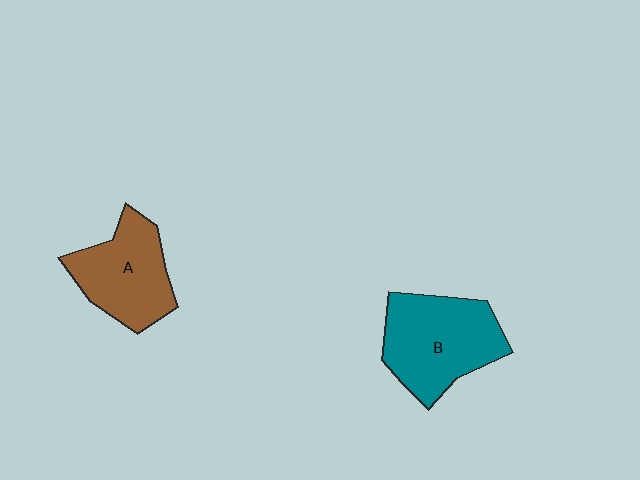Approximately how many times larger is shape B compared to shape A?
Approximately 1.2 times.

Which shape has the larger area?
Shape B (teal).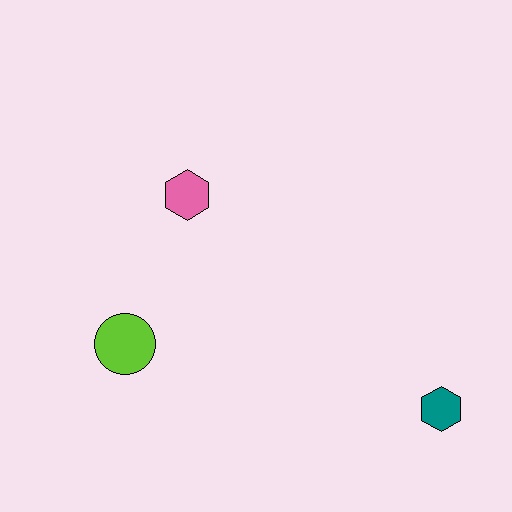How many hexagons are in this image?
There are 2 hexagons.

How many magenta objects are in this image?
There are no magenta objects.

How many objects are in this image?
There are 3 objects.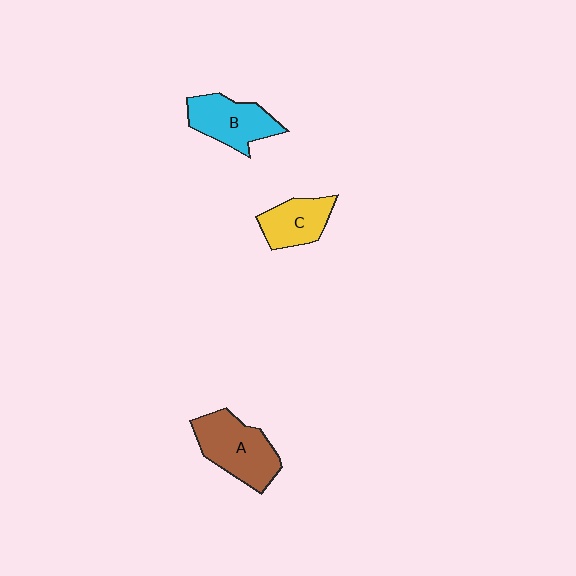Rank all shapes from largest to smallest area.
From largest to smallest: A (brown), B (cyan), C (yellow).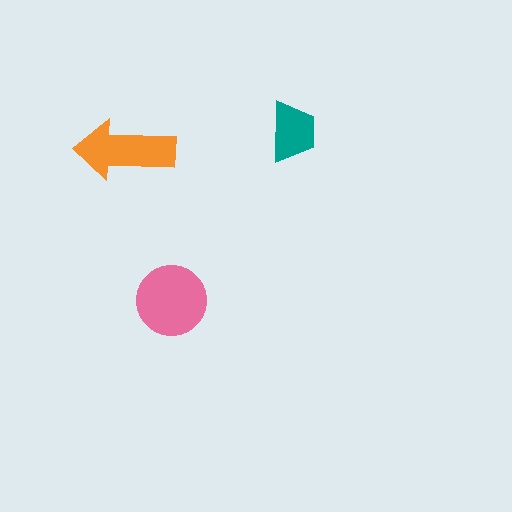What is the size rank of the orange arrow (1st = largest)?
2nd.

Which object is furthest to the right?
The teal trapezoid is rightmost.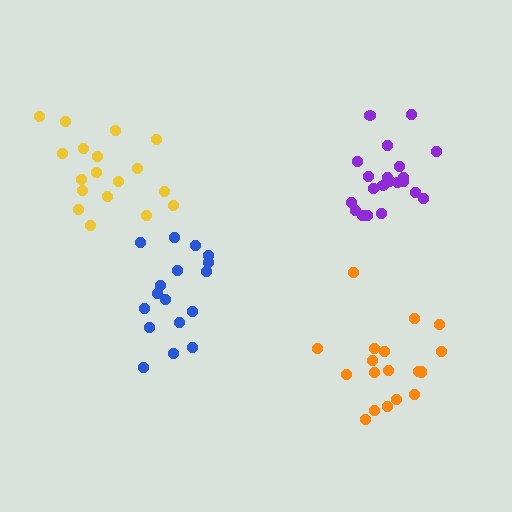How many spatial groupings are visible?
There are 4 spatial groupings.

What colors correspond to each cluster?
The clusters are colored: purple, blue, yellow, orange.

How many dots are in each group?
Group 1: 21 dots, Group 2: 17 dots, Group 3: 18 dots, Group 4: 19 dots (75 total).